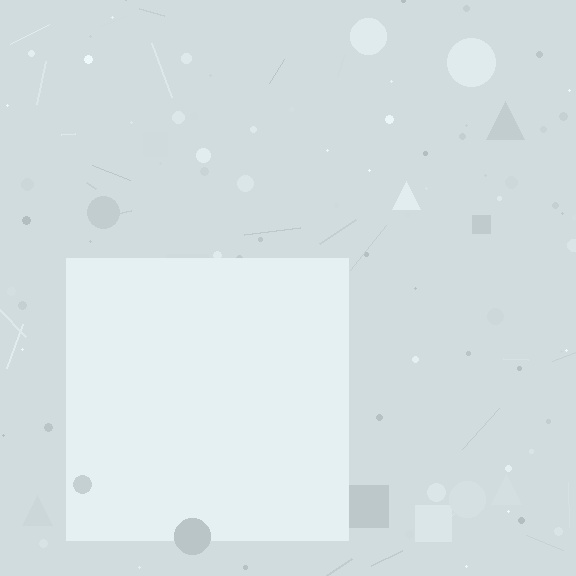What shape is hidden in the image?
A square is hidden in the image.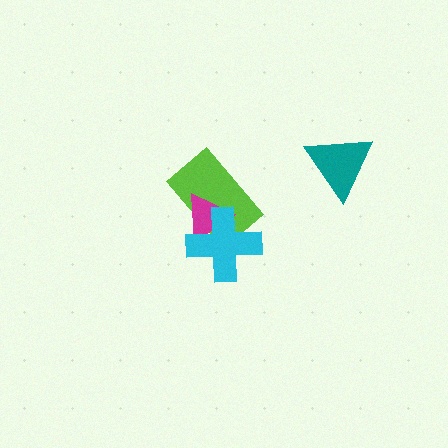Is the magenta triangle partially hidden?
Yes, it is partially covered by another shape.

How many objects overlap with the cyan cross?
2 objects overlap with the cyan cross.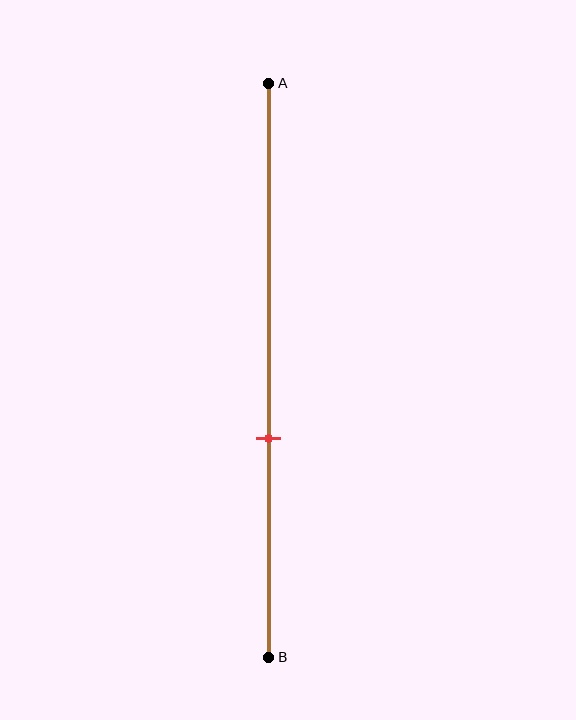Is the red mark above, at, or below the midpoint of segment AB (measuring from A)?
The red mark is below the midpoint of segment AB.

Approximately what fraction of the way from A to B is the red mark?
The red mark is approximately 60% of the way from A to B.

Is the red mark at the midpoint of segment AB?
No, the mark is at about 60% from A, not at the 50% midpoint.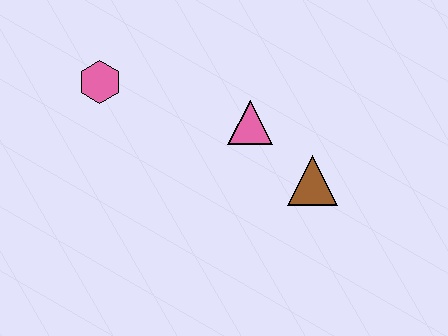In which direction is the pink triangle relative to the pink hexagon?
The pink triangle is to the right of the pink hexagon.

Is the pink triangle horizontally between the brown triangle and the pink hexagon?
Yes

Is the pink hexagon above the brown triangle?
Yes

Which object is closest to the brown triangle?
The pink triangle is closest to the brown triangle.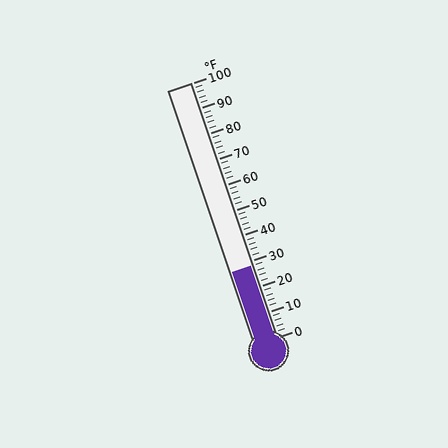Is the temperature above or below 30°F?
The temperature is below 30°F.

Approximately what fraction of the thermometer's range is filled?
The thermometer is filled to approximately 30% of its range.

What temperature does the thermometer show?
The thermometer shows approximately 28°F.